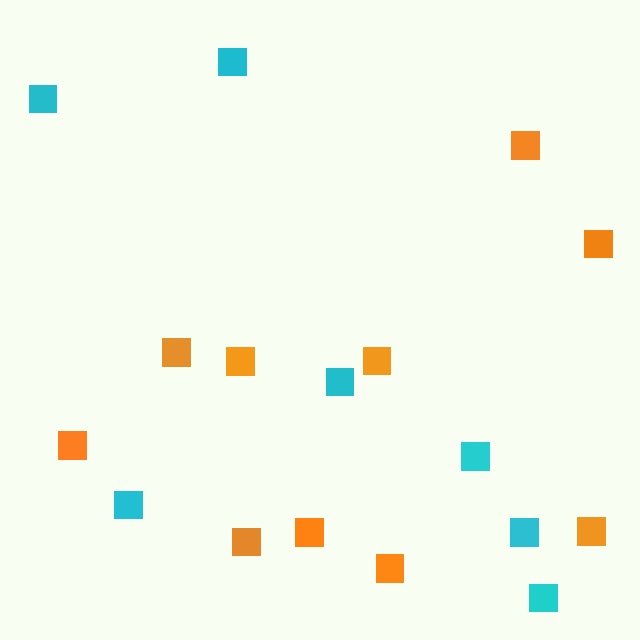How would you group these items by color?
There are 2 groups: one group of orange squares (10) and one group of cyan squares (7).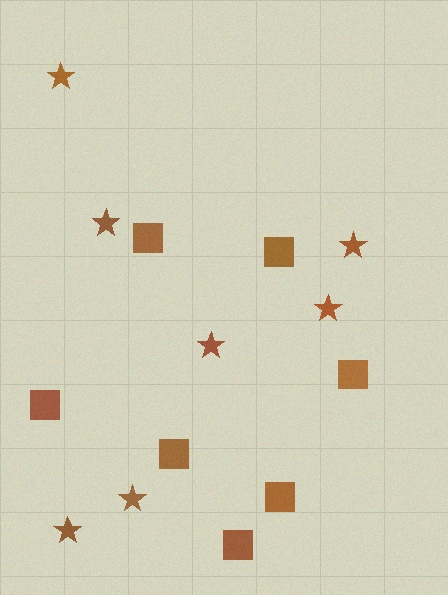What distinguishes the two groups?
There are 2 groups: one group of squares (7) and one group of stars (7).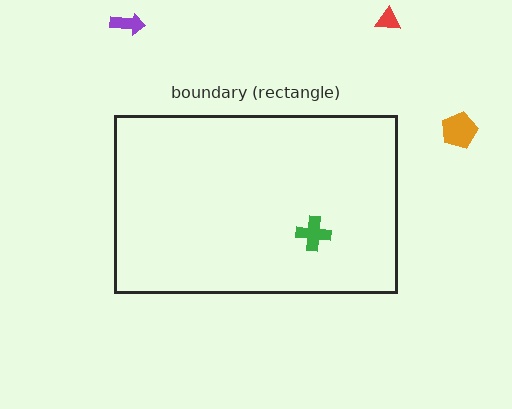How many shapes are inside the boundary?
1 inside, 3 outside.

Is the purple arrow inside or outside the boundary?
Outside.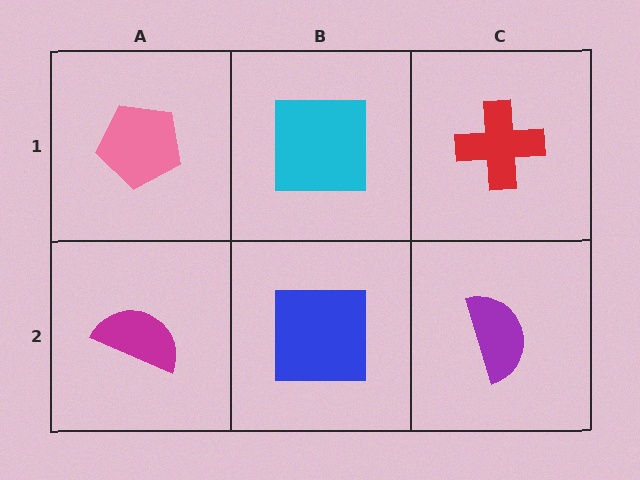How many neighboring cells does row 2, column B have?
3.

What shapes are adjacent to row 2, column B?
A cyan square (row 1, column B), a magenta semicircle (row 2, column A), a purple semicircle (row 2, column C).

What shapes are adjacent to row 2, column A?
A pink pentagon (row 1, column A), a blue square (row 2, column B).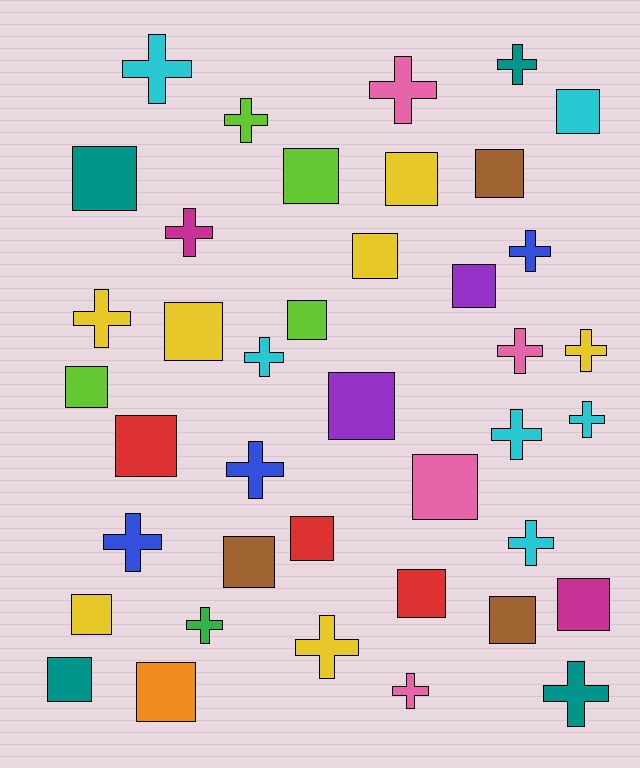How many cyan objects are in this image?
There are 6 cyan objects.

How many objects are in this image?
There are 40 objects.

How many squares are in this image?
There are 21 squares.